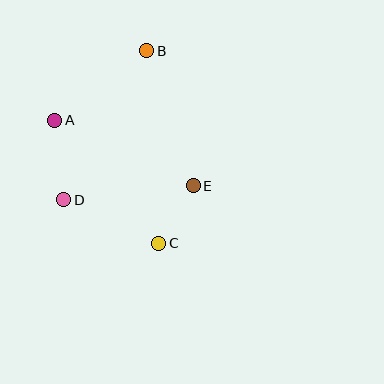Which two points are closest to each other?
Points C and E are closest to each other.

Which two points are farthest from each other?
Points B and C are farthest from each other.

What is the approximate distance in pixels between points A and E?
The distance between A and E is approximately 153 pixels.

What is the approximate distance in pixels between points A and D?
The distance between A and D is approximately 80 pixels.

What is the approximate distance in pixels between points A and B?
The distance between A and B is approximately 115 pixels.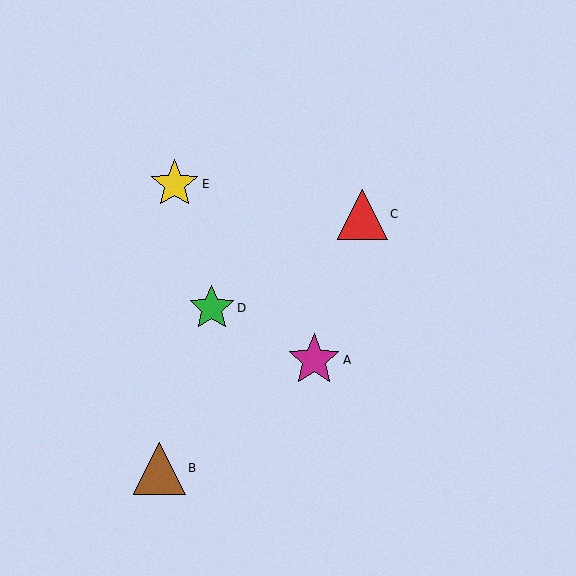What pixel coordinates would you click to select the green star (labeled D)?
Click at (212, 308) to select the green star D.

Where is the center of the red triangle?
The center of the red triangle is at (362, 214).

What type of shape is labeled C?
Shape C is a red triangle.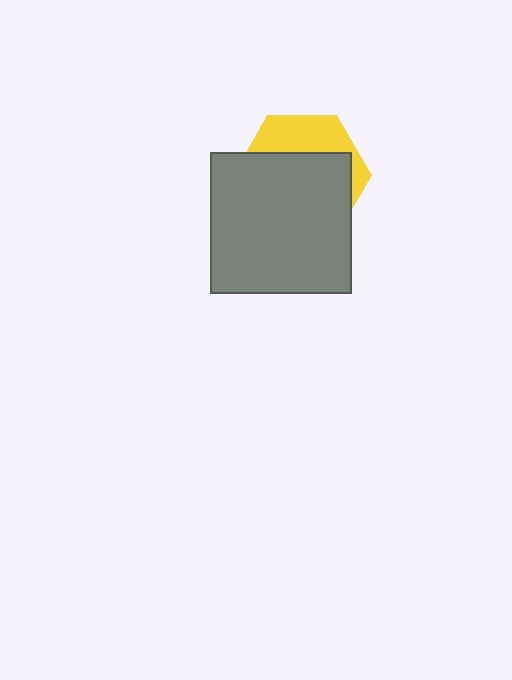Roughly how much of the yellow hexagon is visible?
A small part of it is visible (roughly 32%).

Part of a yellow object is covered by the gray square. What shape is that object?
It is a hexagon.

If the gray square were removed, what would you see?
You would see the complete yellow hexagon.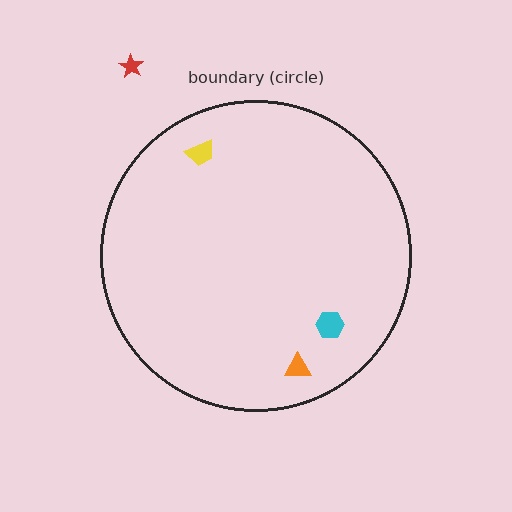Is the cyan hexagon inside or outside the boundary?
Inside.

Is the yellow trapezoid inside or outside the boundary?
Inside.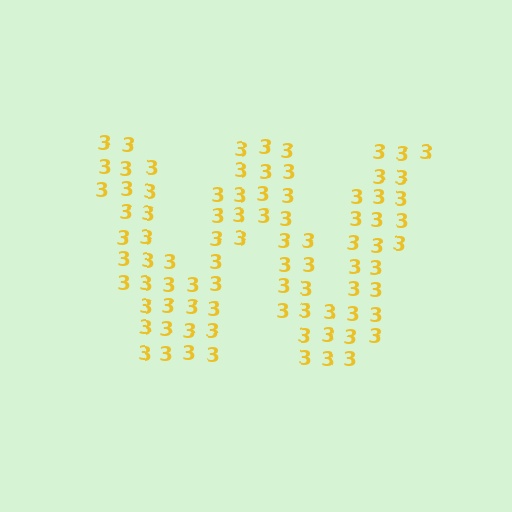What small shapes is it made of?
It is made of small digit 3's.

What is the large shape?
The large shape is the letter W.